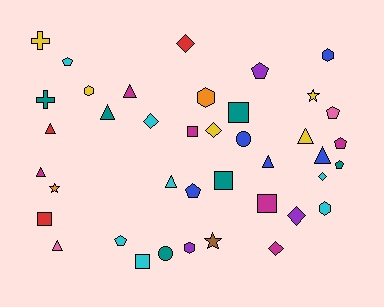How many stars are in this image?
There are 3 stars.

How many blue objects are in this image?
There are 5 blue objects.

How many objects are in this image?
There are 40 objects.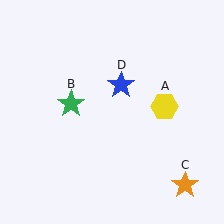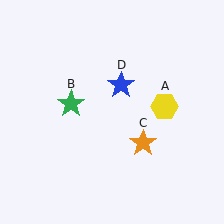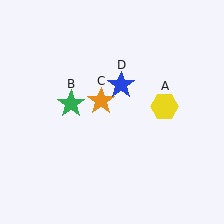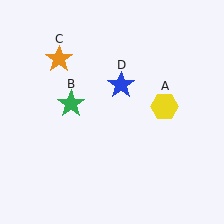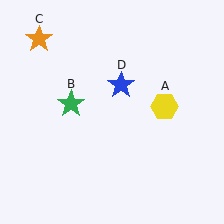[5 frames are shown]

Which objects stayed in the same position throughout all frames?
Yellow hexagon (object A) and green star (object B) and blue star (object D) remained stationary.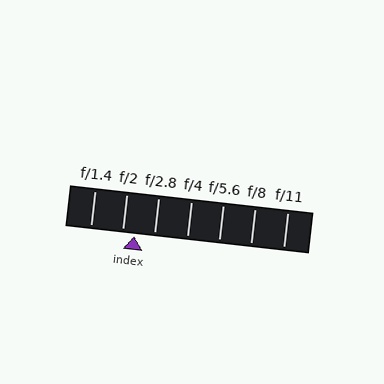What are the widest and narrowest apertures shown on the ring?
The widest aperture shown is f/1.4 and the narrowest is f/11.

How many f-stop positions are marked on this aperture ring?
There are 7 f-stop positions marked.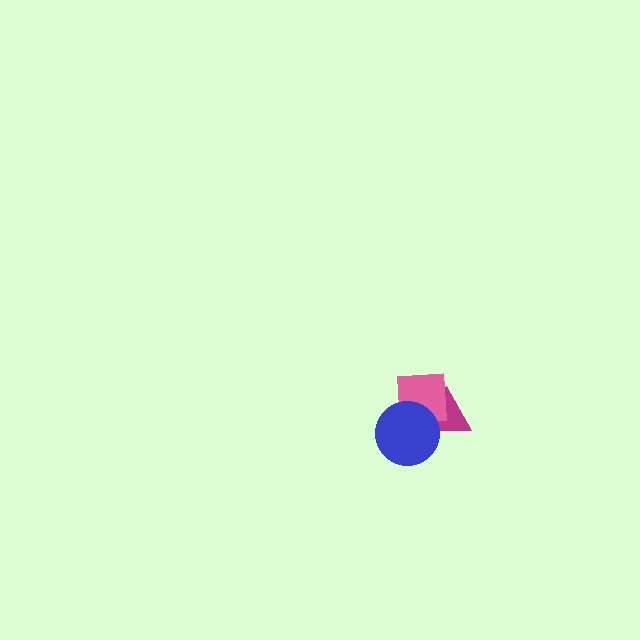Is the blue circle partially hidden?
No, no other shape covers it.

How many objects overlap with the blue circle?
2 objects overlap with the blue circle.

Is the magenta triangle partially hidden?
Yes, it is partially covered by another shape.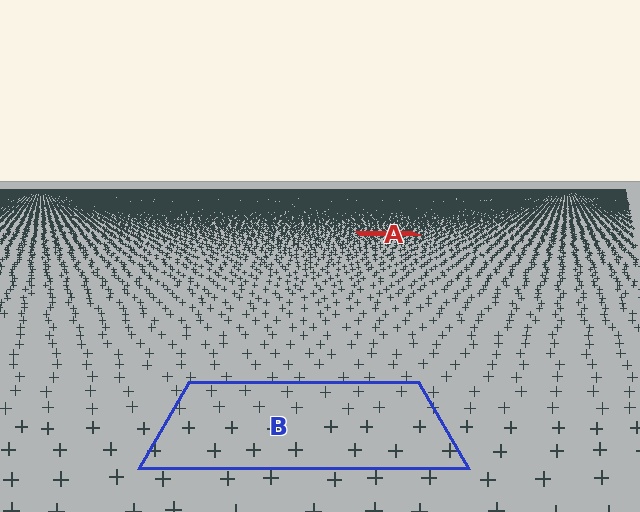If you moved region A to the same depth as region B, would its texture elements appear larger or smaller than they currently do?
They would appear larger. At a closer depth, the same texture elements are projected at a bigger on-screen size.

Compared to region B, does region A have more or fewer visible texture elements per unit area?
Region A has more texture elements per unit area — they are packed more densely because it is farther away.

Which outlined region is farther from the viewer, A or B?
Region A is farther from the viewer — the texture elements inside it appear smaller and more densely packed.